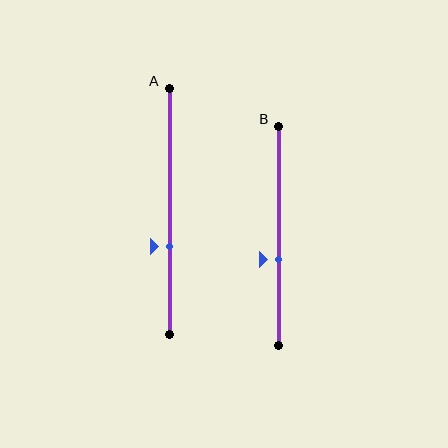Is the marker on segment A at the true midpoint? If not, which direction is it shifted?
No, the marker on segment A is shifted downward by about 14% of the segment length.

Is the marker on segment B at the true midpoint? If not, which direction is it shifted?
No, the marker on segment B is shifted downward by about 11% of the segment length.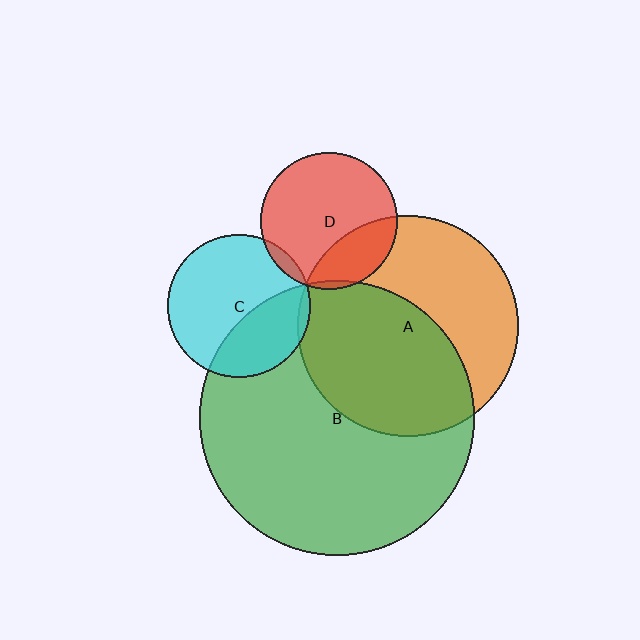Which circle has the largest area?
Circle B (green).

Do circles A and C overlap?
Yes.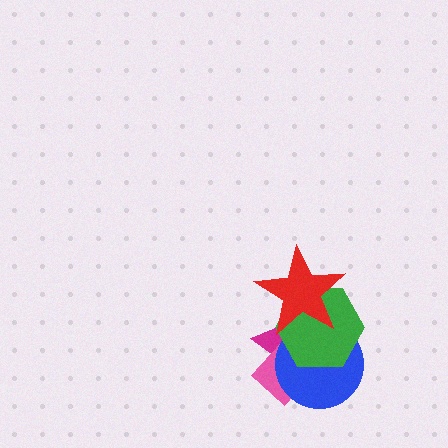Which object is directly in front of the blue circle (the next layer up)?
The green hexagon is directly in front of the blue circle.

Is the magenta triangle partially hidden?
Yes, it is partially covered by another shape.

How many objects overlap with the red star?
3 objects overlap with the red star.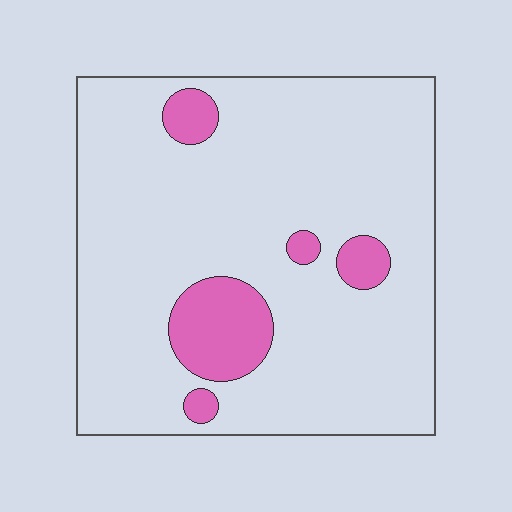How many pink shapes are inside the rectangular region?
5.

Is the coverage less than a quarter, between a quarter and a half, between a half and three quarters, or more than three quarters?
Less than a quarter.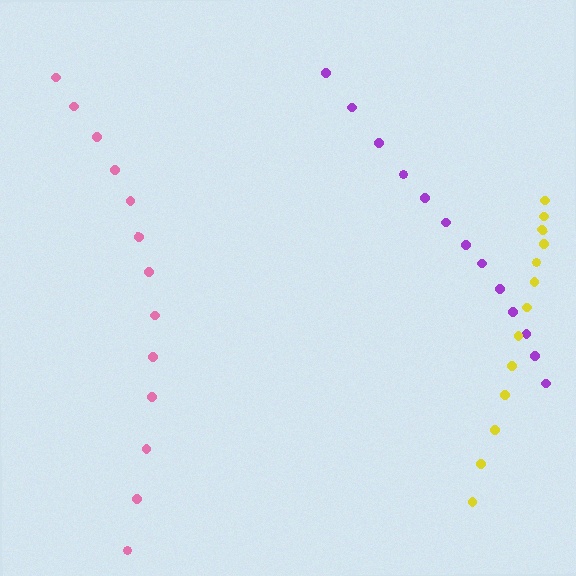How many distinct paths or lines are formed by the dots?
There are 3 distinct paths.